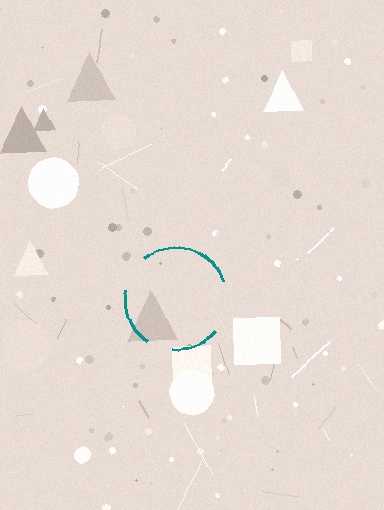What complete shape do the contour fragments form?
The contour fragments form a circle.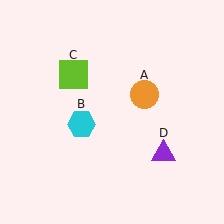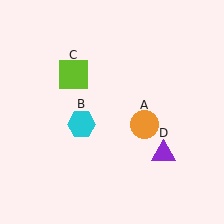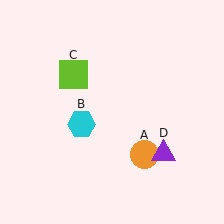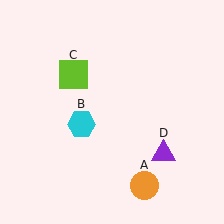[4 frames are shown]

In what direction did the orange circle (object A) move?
The orange circle (object A) moved down.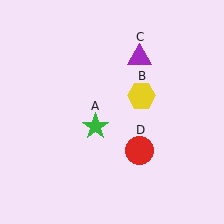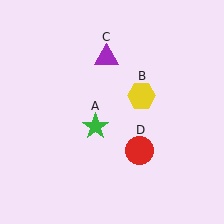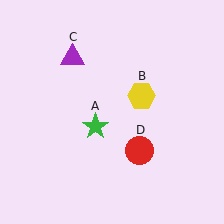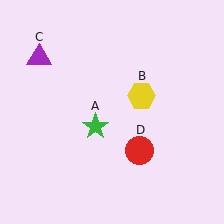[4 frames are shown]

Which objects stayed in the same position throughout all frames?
Green star (object A) and yellow hexagon (object B) and red circle (object D) remained stationary.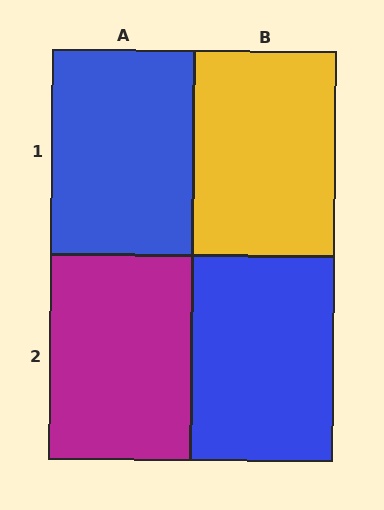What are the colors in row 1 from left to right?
Blue, yellow.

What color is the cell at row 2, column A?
Magenta.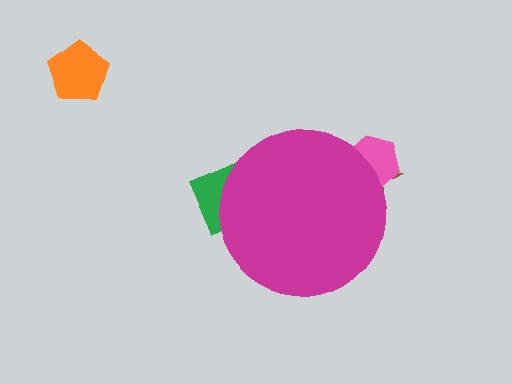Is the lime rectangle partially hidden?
Yes, the lime rectangle is partially hidden behind the magenta circle.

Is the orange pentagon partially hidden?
No, the orange pentagon is fully visible.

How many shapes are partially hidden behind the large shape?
4 shapes are partially hidden.